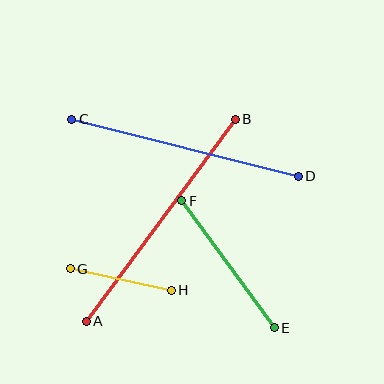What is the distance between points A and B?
The distance is approximately 251 pixels.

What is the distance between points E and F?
The distance is approximately 157 pixels.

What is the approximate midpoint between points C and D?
The midpoint is at approximately (185, 148) pixels.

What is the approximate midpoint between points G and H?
The midpoint is at approximately (121, 279) pixels.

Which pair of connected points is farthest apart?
Points A and B are farthest apart.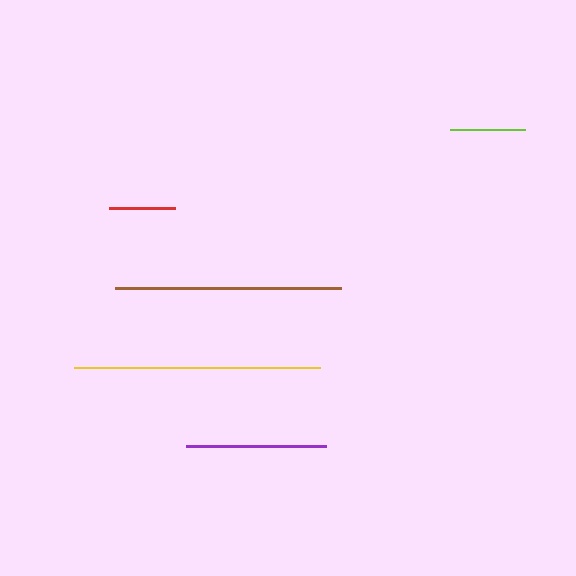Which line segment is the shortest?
The red line is the shortest at approximately 65 pixels.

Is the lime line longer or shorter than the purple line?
The purple line is longer than the lime line.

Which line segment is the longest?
The yellow line is the longest at approximately 246 pixels.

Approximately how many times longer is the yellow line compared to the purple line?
The yellow line is approximately 1.8 times the length of the purple line.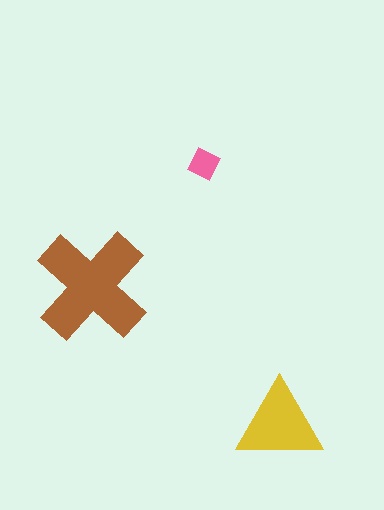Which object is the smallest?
The pink diamond.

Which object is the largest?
The brown cross.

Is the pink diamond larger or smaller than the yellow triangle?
Smaller.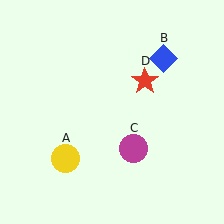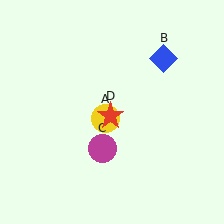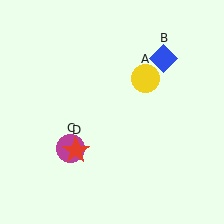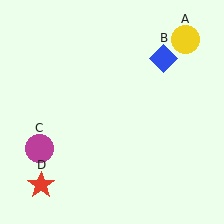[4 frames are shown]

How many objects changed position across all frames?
3 objects changed position: yellow circle (object A), magenta circle (object C), red star (object D).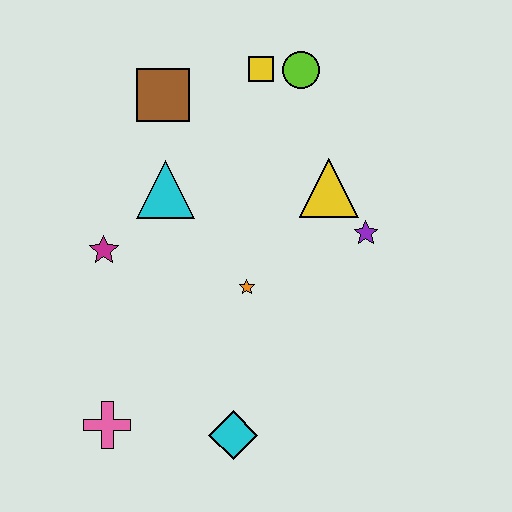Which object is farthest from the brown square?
The cyan diamond is farthest from the brown square.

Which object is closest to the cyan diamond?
The pink cross is closest to the cyan diamond.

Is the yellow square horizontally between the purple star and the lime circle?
No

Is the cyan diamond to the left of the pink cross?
No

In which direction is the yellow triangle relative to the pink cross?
The yellow triangle is above the pink cross.